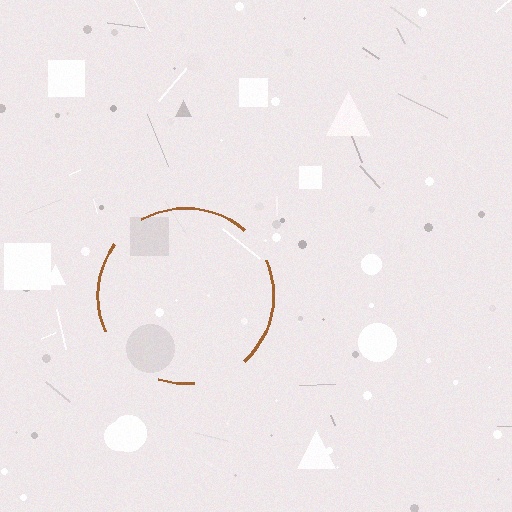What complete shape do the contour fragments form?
The contour fragments form a circle.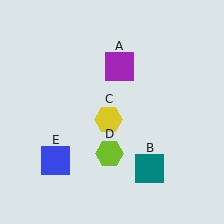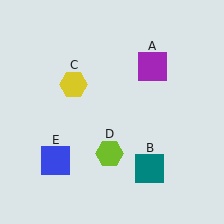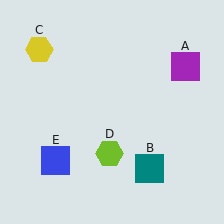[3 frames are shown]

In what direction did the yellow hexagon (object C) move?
The yellow hexagon (object C) moved up and to the left.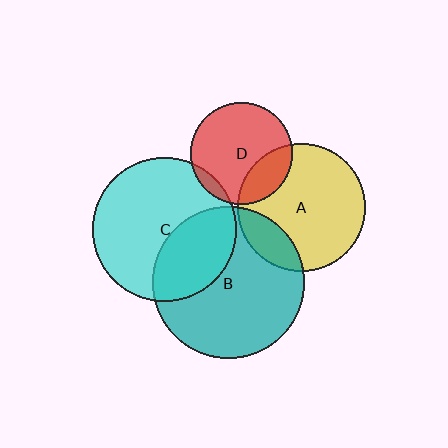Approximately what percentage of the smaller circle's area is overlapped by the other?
Approximately 35%.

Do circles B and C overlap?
Yes.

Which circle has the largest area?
Circle B (teal).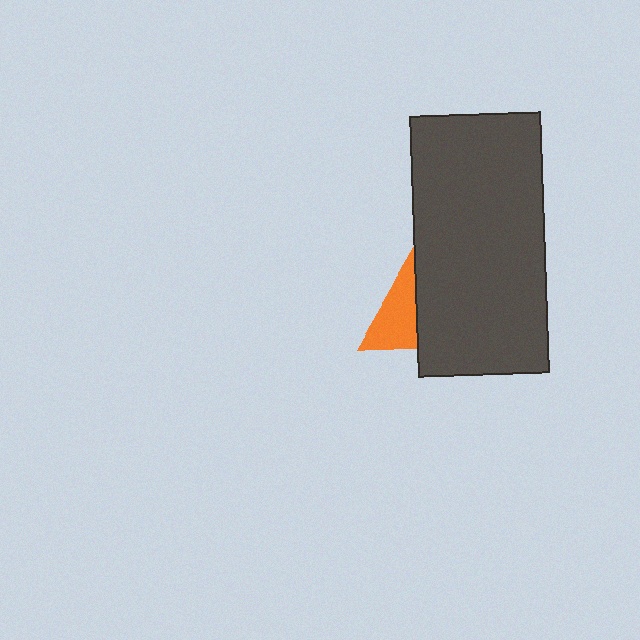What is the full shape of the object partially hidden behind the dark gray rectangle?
The partially hidden object is an orange triangle.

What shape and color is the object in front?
The object in front is a dark gray rectangle.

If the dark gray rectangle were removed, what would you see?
You would see the complete orange triangle.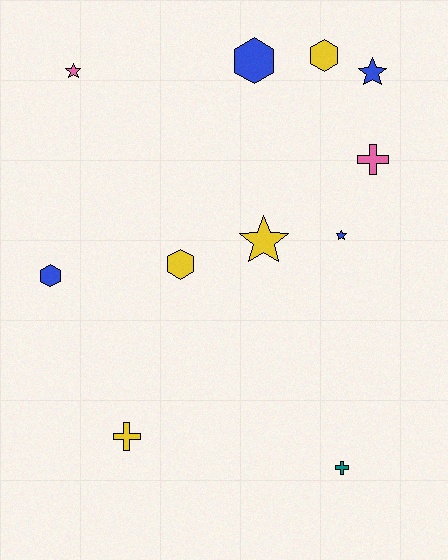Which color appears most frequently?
Blue, with 4 objects.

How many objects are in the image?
There are 11 objects.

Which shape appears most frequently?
Hexagon, with 4 objects.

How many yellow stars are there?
There is 1 yellow star.